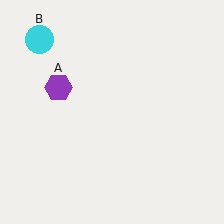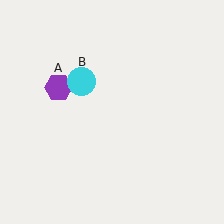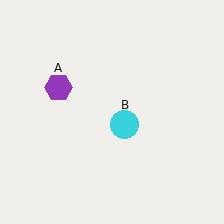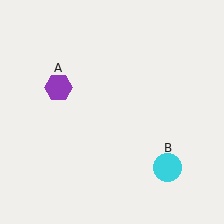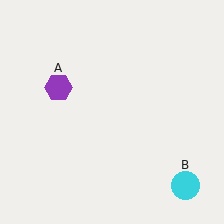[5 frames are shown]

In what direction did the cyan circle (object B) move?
The cyan circle (object B) moved down and to the right.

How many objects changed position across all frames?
1 object changed position: cyan circle (object B).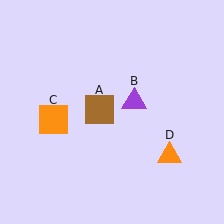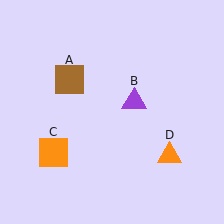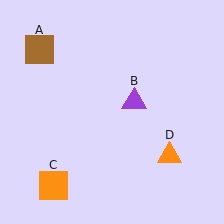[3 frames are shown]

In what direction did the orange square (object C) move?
The orange square (object C) moved down.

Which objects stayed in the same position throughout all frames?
Purple triangle (object B) and orange triangle (object D) remained stationary.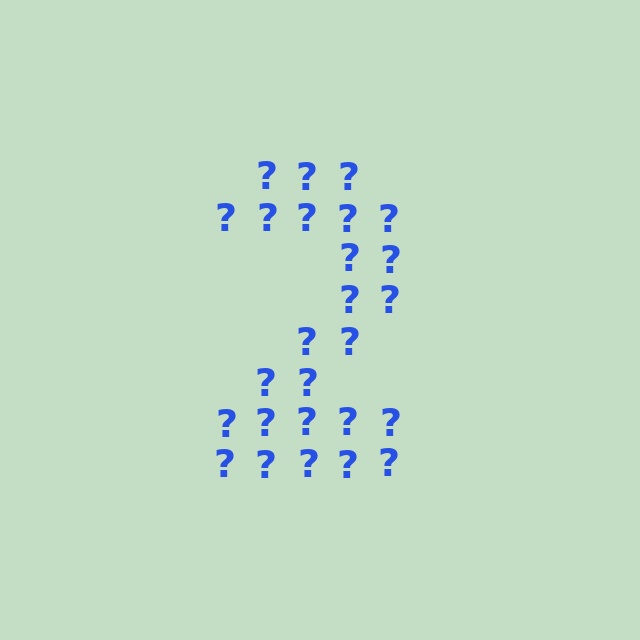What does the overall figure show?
The overall figure shows the digit 2.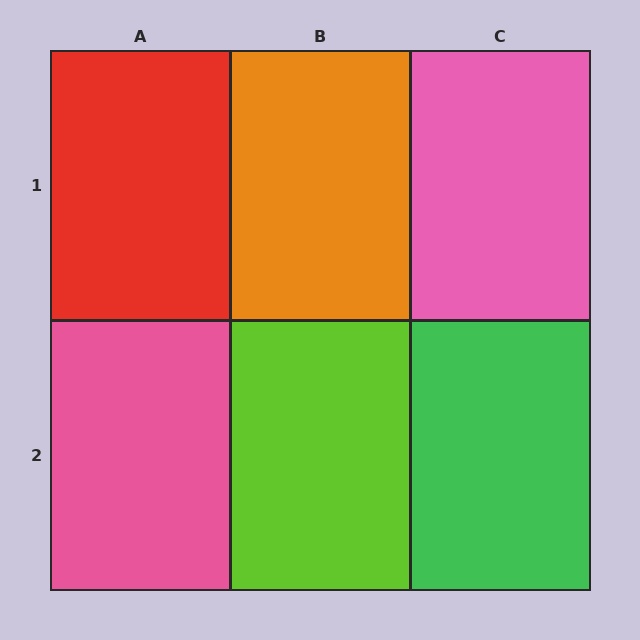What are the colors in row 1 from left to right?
Red, orange, pink.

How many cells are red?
1 cell is red.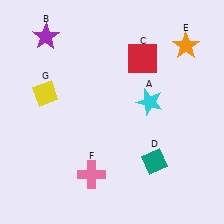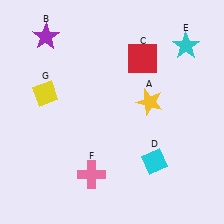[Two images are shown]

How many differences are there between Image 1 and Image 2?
There are 3 differences between the two images.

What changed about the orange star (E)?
In Image 1, E is orange. In Image 2, it changed to cyan.